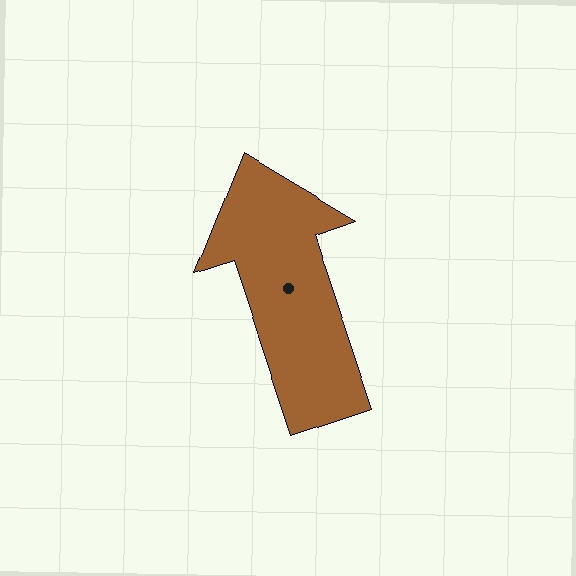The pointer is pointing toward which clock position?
Roughly 11 o'clock.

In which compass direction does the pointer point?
North.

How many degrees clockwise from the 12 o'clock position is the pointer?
Approximately 341 degrees.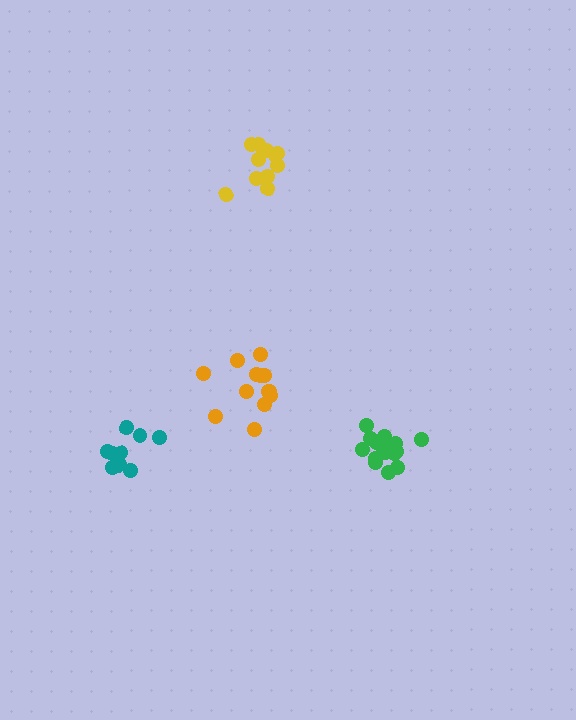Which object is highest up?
The yellow cluster is topmost.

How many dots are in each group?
Group 1: 15 dots, Group 2: 13 dots, Group 3: 11 dots, Group 4: 9 dots (48 total).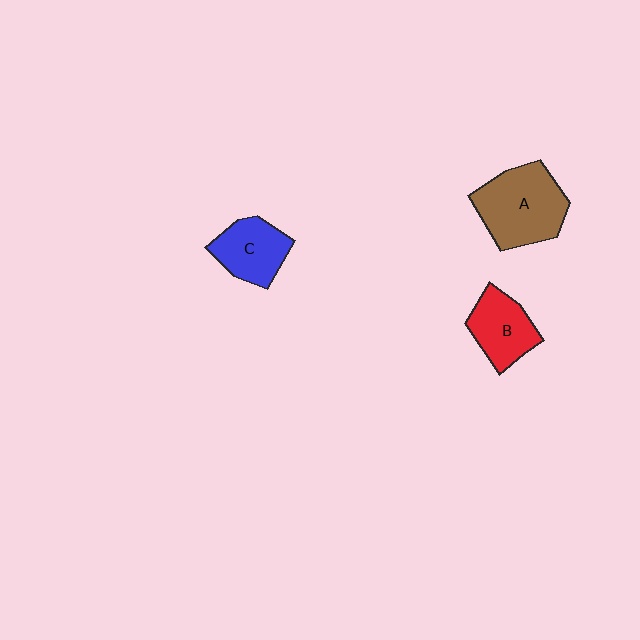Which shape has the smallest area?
Shape C (blue).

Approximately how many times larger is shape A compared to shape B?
Approximately 1.5 times.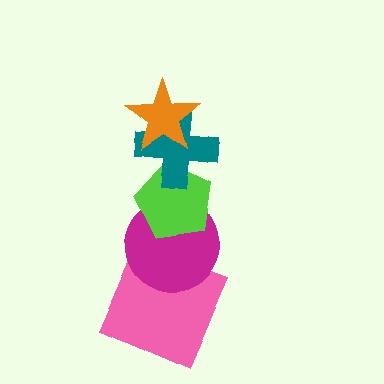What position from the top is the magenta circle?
The magenta circle is 4th from the top.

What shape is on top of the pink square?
The magenta circle is on top of the pink square.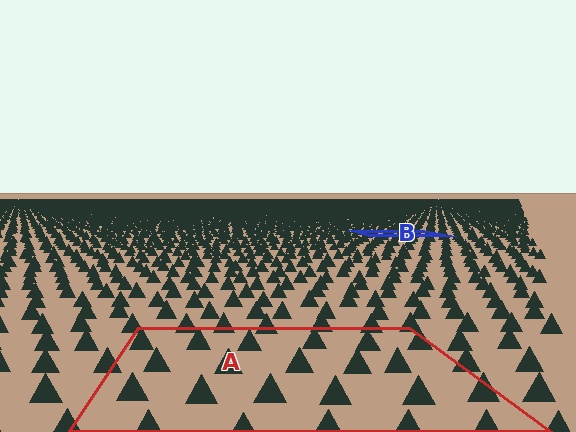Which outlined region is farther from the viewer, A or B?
Region B is farther from the viewer — the texture elements inside it appear smaller and more densely packed.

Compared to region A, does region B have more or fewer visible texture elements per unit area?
Region B has more texture elements per unit area — they are packed more densely because it is farther away.